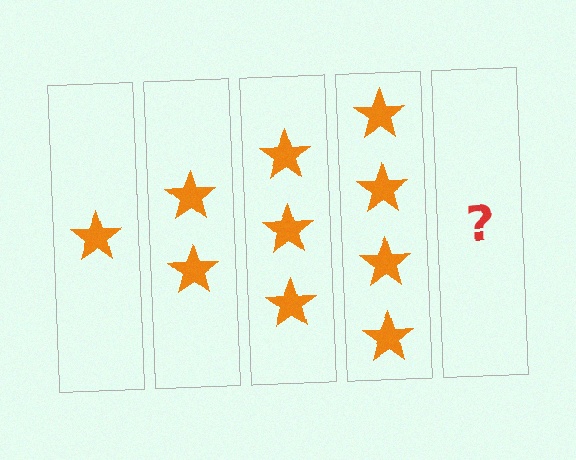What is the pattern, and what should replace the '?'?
The pattern is that each step adds one more star. The '?' should be 5 stars.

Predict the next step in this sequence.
The next step is 5 stars.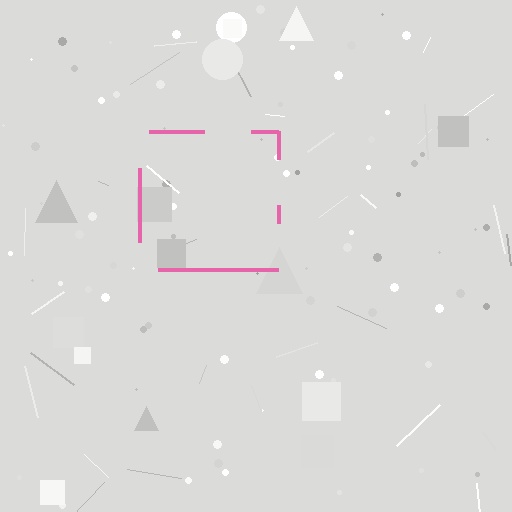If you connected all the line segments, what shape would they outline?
They would outline a square.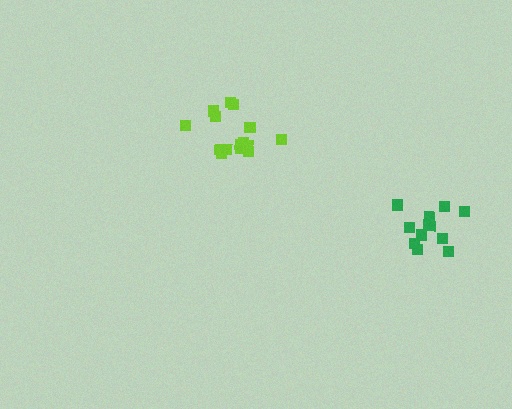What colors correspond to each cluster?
The clusters are colored: lime, green.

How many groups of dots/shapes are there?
There are 2 groups.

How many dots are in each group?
Group 1: 15 dots, Group 2: 12 dots (27 total).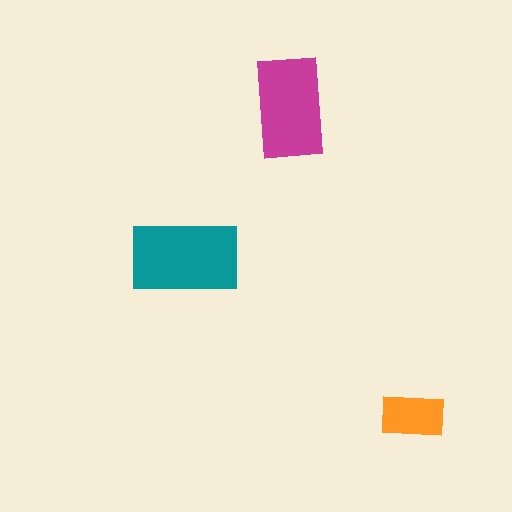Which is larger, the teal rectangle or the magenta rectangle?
The teal one.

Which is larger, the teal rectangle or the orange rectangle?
The teal one.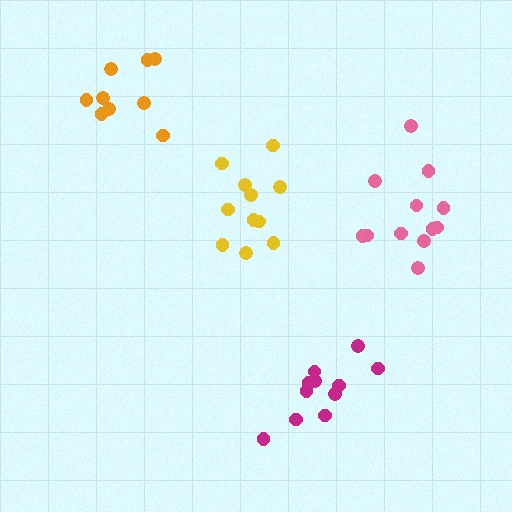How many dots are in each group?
Group 1: 12 dots, Group 2: 11 dots, Group 3: 9 dots, Group 4: 11 dots (43 total).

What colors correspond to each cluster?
The clusters are colored: pink, yellow, orange, magenta.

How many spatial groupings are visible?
There are 4 spatial groupings.